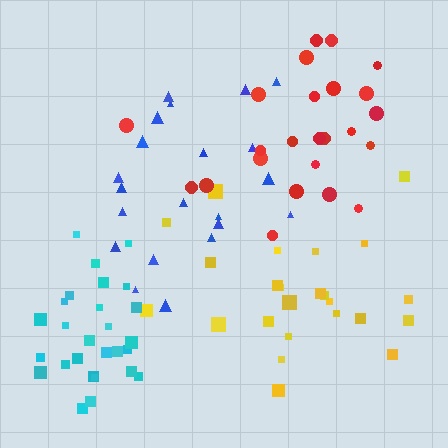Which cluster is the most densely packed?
Cyan.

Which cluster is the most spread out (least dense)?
Blue.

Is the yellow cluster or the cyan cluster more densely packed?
Cyan.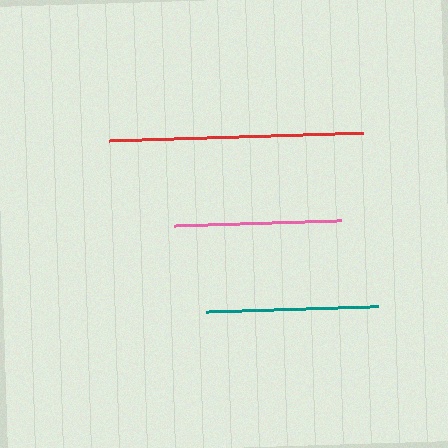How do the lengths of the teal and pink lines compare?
The teal and pink lines are approximately the same length.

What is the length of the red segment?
The red segment is approximately 254 pixels long.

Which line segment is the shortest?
The pink line is the shortest at approximately 167 pixels.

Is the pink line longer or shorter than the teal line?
The teal line is longer than the pink line.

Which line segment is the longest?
The red line is the longest at approximately 254 pixels.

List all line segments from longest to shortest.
From longest to shortest: red, teal, pink.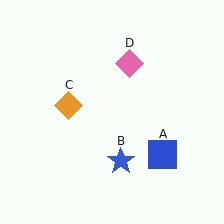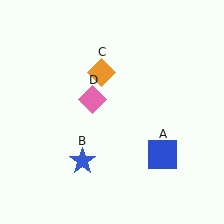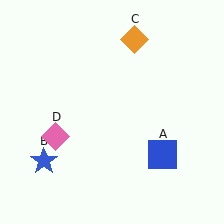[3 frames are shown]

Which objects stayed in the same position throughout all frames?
Blue square (object A) remained stationary.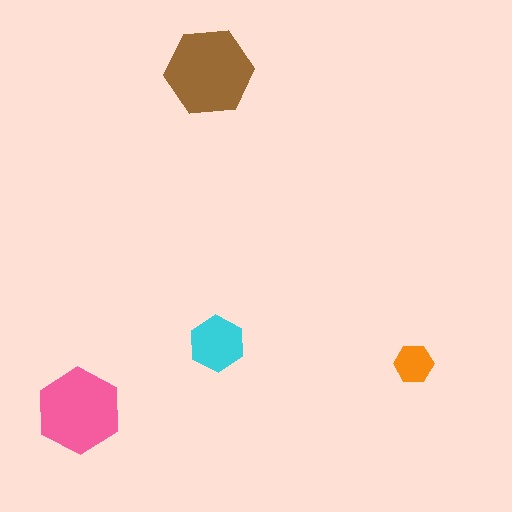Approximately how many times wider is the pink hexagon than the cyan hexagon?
About 1.5 times wider.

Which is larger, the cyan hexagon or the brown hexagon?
The brown one.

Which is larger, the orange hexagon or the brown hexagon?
The brown one.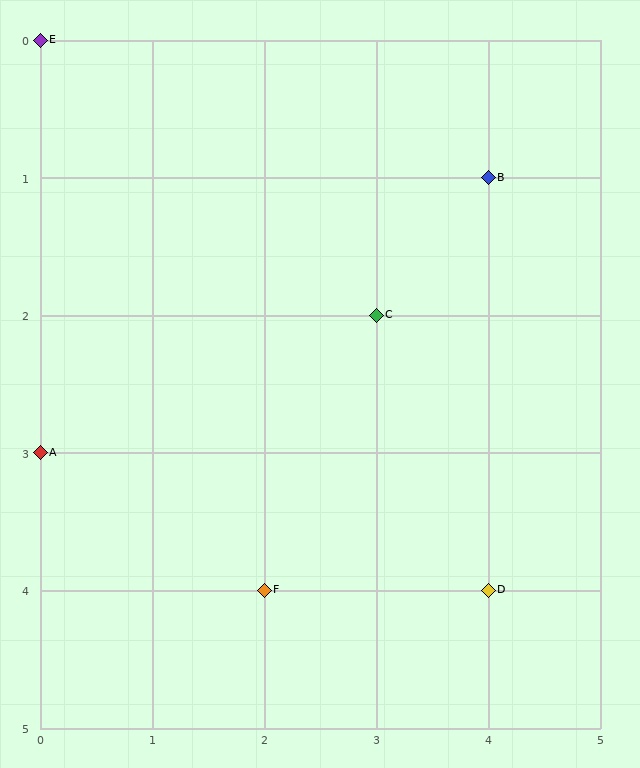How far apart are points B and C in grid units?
Points B and C are 1 column and 1 row apart (about 1.4 grid units diagonally).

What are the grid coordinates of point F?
Point F is at grid coordinates (2, 4).